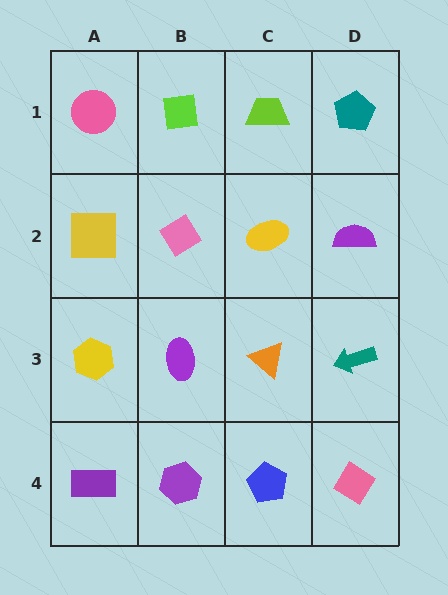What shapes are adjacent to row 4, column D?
A teal arrow (row 3, column D), a blue pentagon (row 4, column C).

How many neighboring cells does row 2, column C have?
4.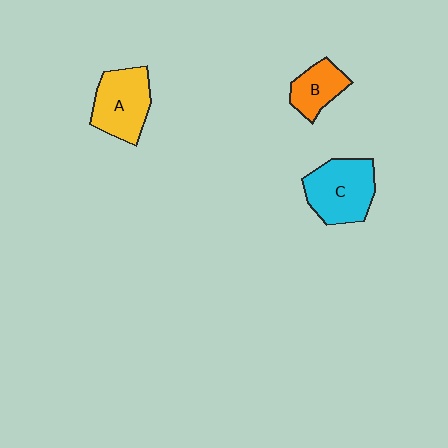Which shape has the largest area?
Shape C (cyan).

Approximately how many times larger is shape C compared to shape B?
Approximately 1.7 times.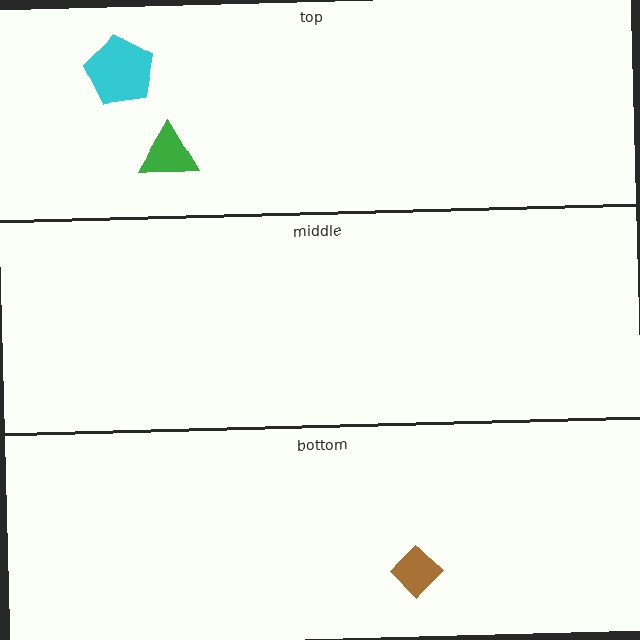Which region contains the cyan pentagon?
The top region.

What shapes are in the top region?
The cyan pentagon, the green triangle.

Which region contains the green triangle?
The top region.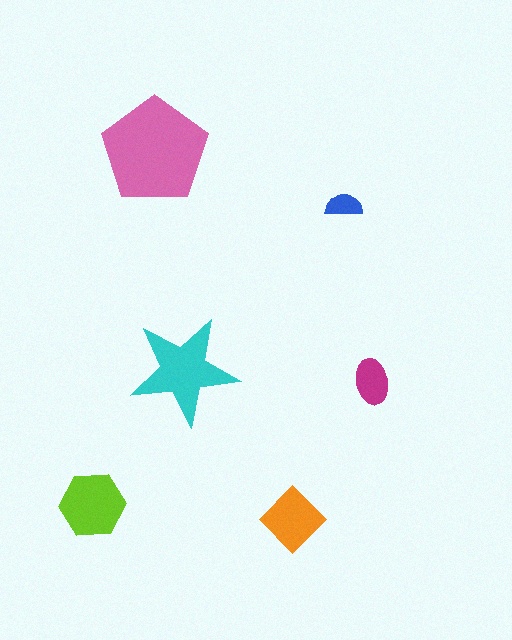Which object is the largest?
The pink pentagon.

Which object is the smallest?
The blue semicircle.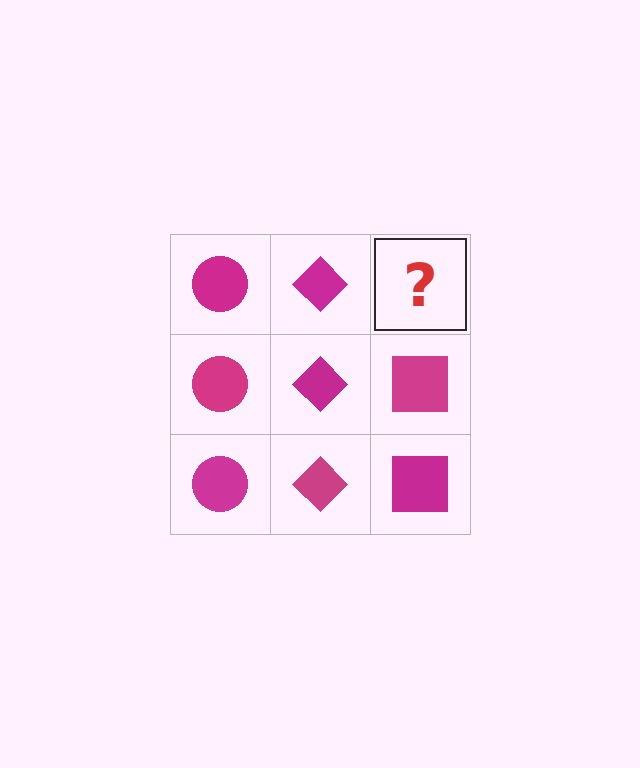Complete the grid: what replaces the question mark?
The question mark should be replaced with a magenta square.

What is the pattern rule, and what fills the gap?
The rule is that each column has a consistent shape. The gap should be filled with a magenta square.